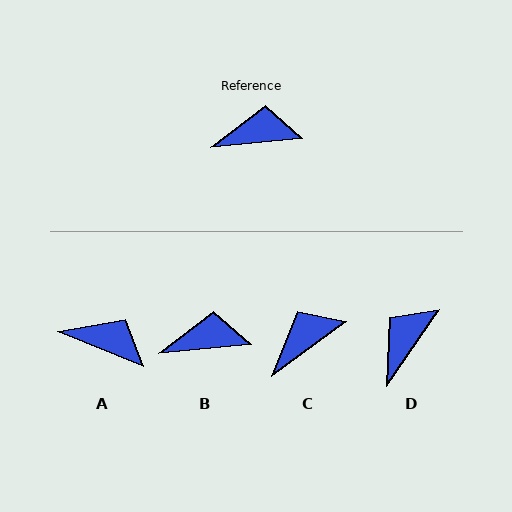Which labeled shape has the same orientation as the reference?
B.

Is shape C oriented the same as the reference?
No, it is off by about 31 degrees.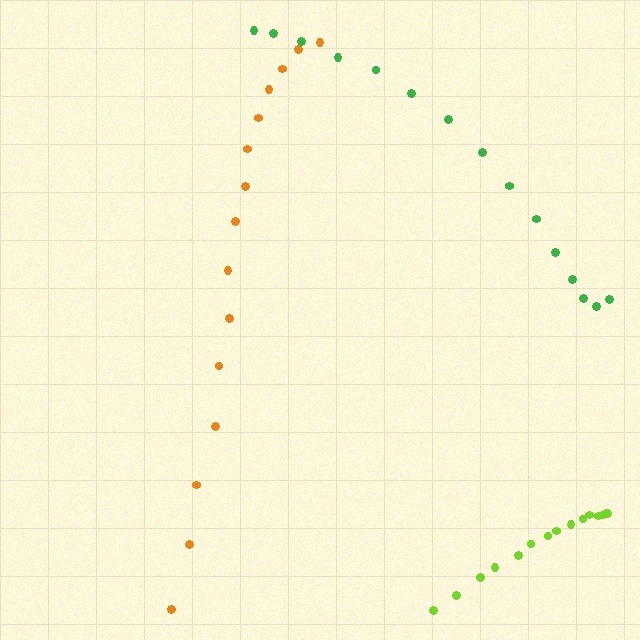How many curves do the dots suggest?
There are 3 distinct paths.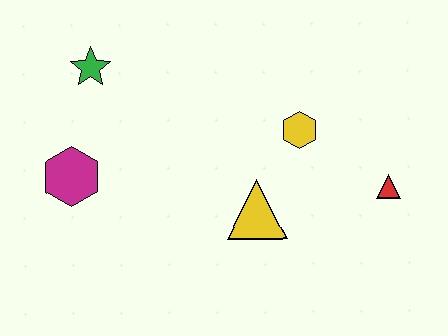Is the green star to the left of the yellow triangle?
Yes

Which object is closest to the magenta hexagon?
The green star is closest to the magenta hexagon.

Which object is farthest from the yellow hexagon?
The magenta hexagon is farthest from the yellow hexagon.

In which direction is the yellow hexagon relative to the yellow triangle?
The yellow hexagon is above the yellow triangle.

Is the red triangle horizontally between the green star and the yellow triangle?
No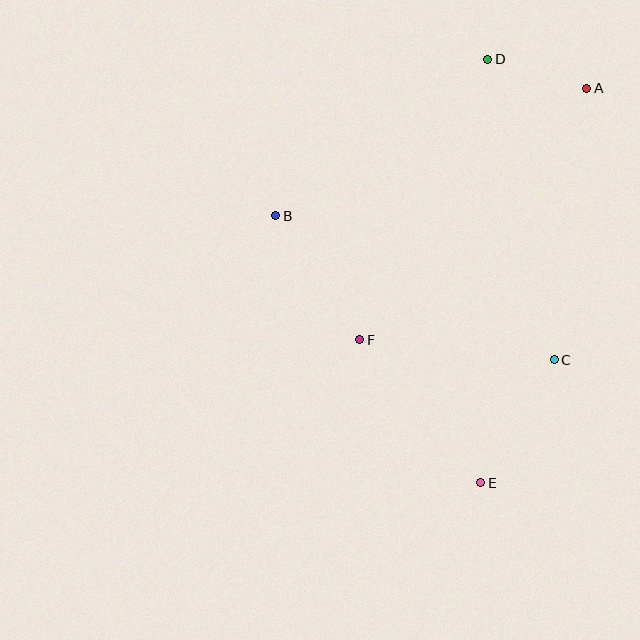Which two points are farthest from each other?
Points D and E are farthest from each other.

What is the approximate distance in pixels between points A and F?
The distance between A and F is approximately 339 pixels.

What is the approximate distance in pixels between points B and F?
The distance between B and F is approximately 150 pixels.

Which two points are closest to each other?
Points A and D are closest to each other.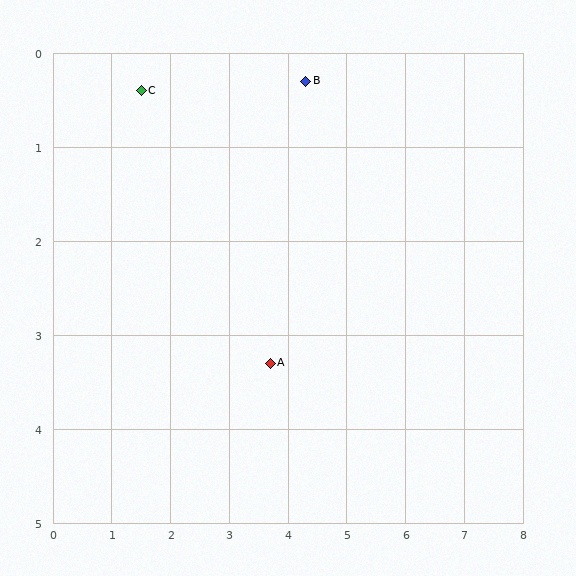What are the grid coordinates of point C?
Point C is at approximately (1.5, 0.4).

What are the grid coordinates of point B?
Point B is at approximately (4.3, 0.3).